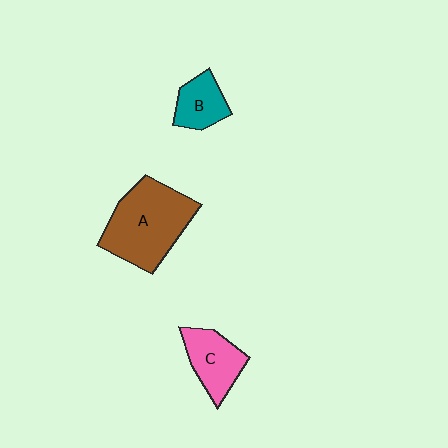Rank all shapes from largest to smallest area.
From largest to smallest: A (brown), C (pink), B (teal).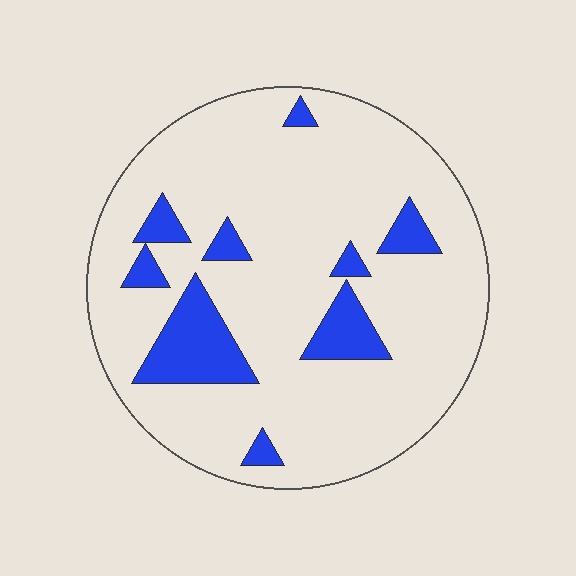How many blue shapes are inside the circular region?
9.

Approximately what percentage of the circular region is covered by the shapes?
Approximately 15%.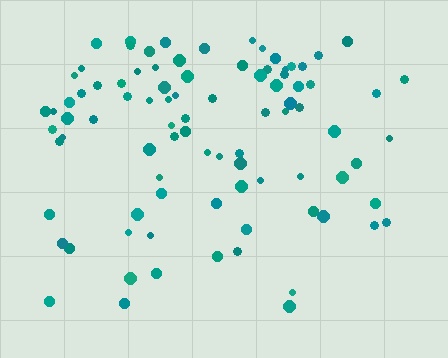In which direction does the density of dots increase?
From bottom to top, with the top side densest.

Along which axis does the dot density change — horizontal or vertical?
Vertical.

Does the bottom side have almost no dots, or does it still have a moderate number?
Still a moderate number, just noticeably fewer than the top.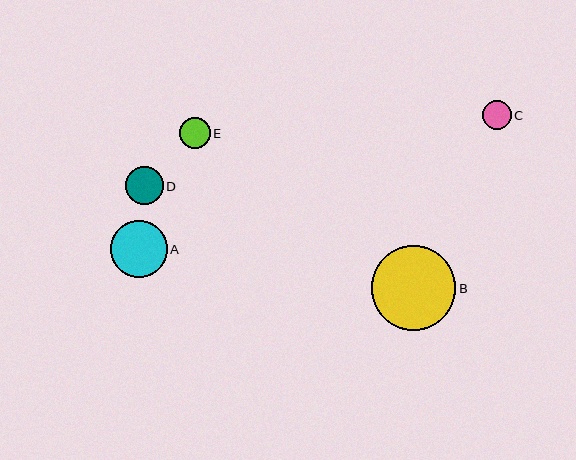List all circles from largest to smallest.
From largest to smallest: B, A, D, E, C.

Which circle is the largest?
Circle B is the largest with a size of approximately 84 pixels.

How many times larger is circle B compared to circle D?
Circle B is approximately 2.2 times the size of circle D.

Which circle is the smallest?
Circle C is the smallest with a size of approximately 29 pixels.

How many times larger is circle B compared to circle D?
Circle B is approximately 2.2 times the size of circle D.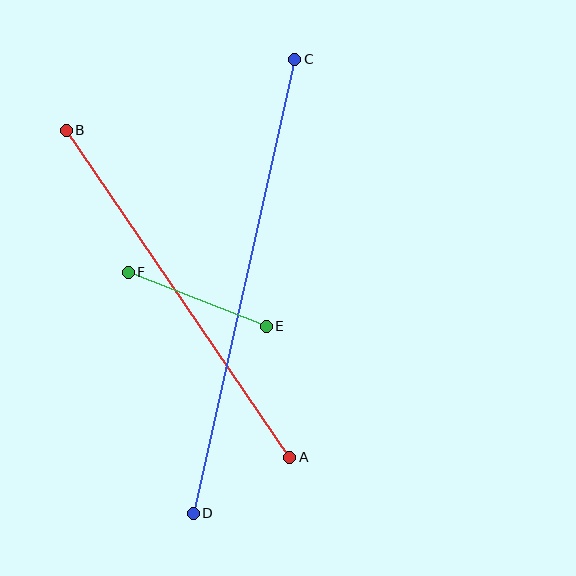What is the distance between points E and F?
The distance is approximately 149 pixels.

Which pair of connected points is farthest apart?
Points C and D are farthest apart.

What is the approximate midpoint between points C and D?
The midpoint is at approximately (244, 286) pixels.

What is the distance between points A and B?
The distance is approximately 396 pixels.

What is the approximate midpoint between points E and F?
The midpoint is at approximately (197, 299) pixels.